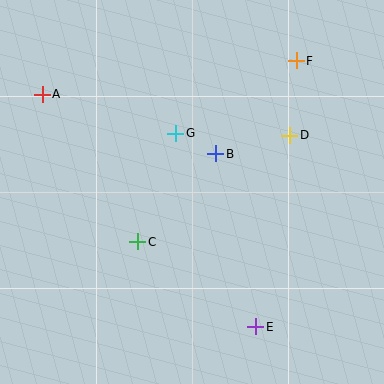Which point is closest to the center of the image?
Point B at (216, 154) is closest to the center.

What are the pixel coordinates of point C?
Point C is at (138, 242).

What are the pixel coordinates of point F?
Point F is at (296, 61).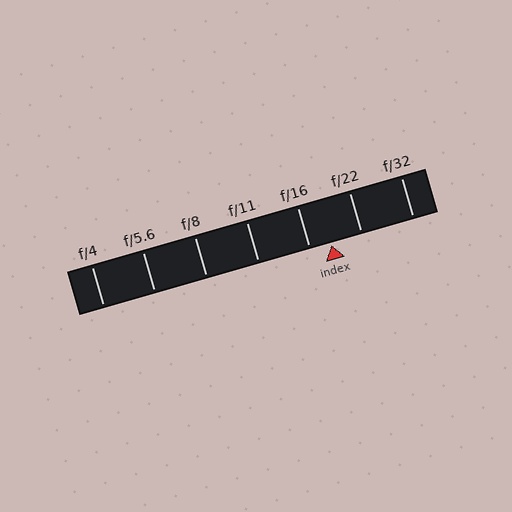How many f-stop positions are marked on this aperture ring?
There are 7 f-stop positions marked.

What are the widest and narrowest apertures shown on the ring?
The widest aperture shown is f/4 and the narrowest is f/32.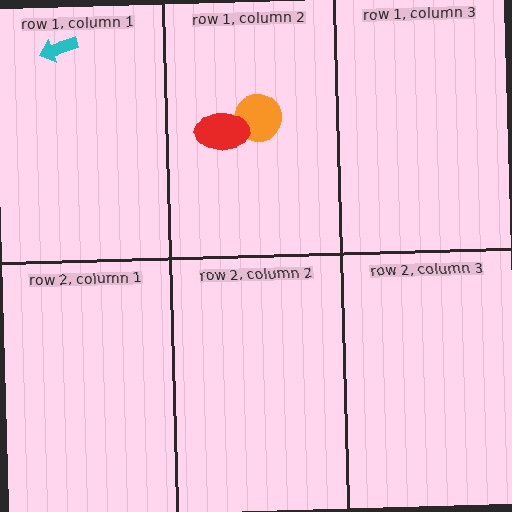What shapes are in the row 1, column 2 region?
The orange circle, the red ellipse.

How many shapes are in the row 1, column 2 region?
2.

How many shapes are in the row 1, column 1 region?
1.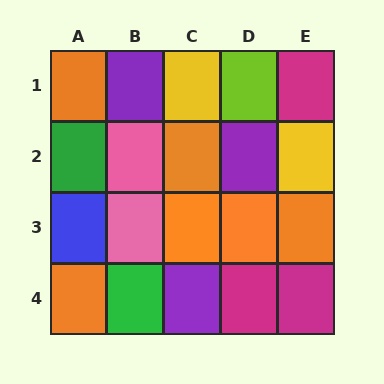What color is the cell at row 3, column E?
Orange.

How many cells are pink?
2 cells are pink.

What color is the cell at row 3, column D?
Orange.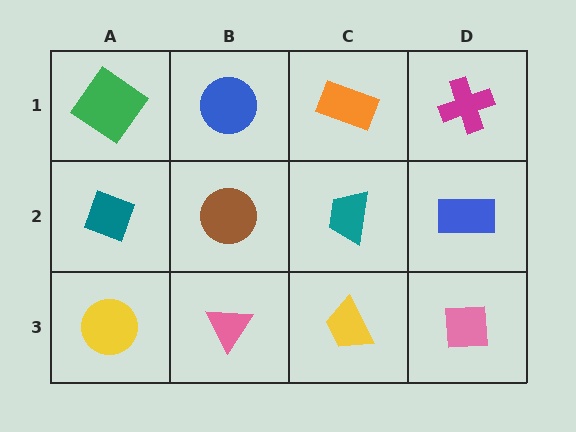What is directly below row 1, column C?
A teal trapezoid.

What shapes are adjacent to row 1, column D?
A blue rectangle (row 2, column D), an orange rectangle (row 1, column C).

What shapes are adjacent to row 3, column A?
A teal diamond (row 2, column A), a pink triangle (row 3, column B).